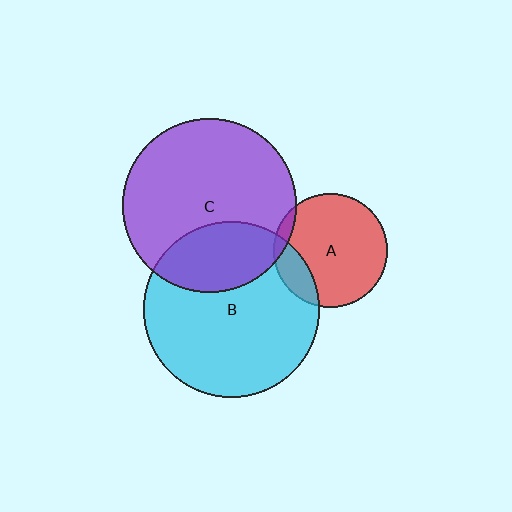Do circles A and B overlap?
Yes.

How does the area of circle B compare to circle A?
Approximately 2.4 times.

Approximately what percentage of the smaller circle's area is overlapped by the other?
Approximately 15%.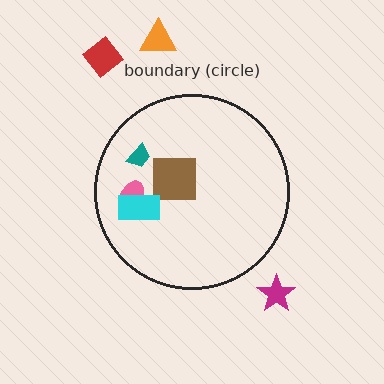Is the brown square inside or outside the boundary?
Inside.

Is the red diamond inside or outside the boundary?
Outside.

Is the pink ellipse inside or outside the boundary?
Inside.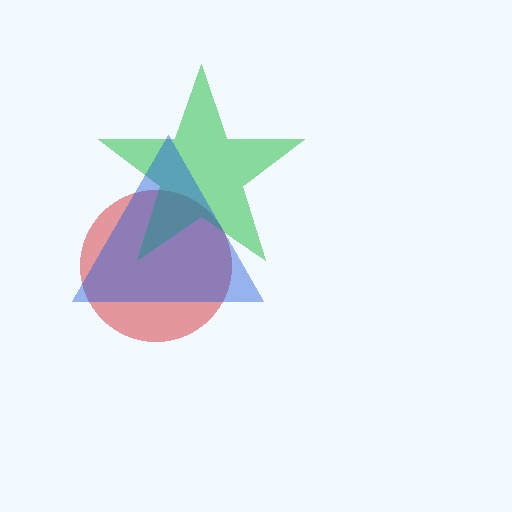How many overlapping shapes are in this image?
There are 3 overlapping shapes in the image.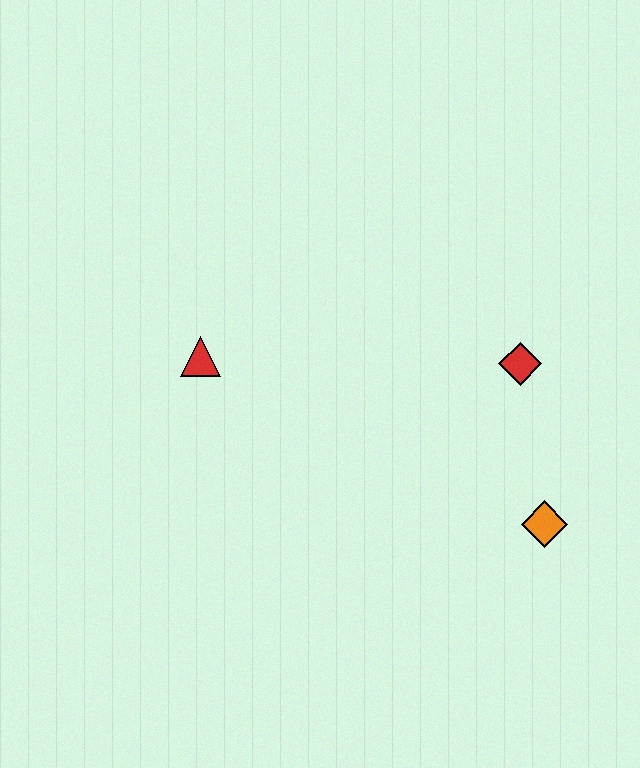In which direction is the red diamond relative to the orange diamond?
The red diamond is above the orange diamond.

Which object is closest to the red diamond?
The orange diamond is closest to the red diamond.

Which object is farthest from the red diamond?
The red triangle is farthest from the red diamond.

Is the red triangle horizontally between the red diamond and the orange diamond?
No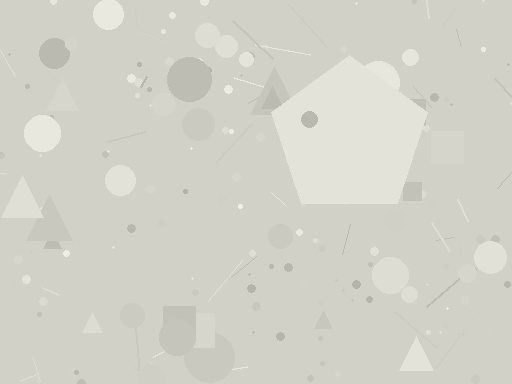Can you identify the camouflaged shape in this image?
The camouflaged shape is a pentagon.